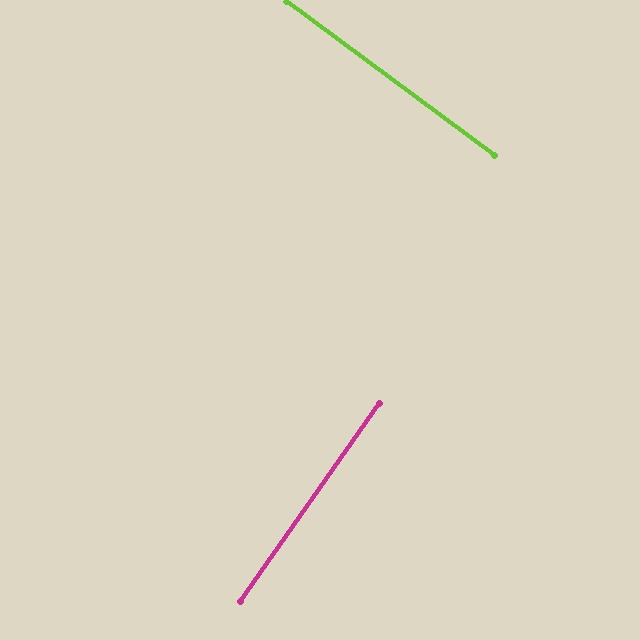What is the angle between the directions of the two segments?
Approximately 89 degrees.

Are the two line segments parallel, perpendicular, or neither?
Perpendicular — they meet at approximately 89°.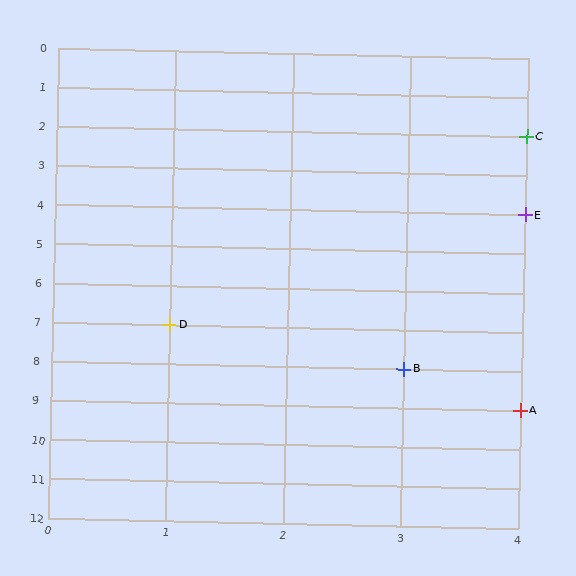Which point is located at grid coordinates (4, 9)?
Point A is at (4, 9).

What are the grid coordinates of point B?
Point B is at grid coordinates (3, 8).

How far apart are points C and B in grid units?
Points C and B are 1 column and 6 rows apart (about 6.1 grid units diagonally).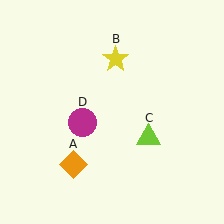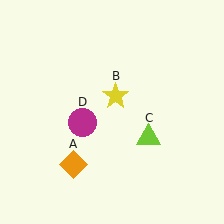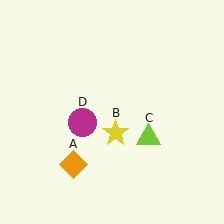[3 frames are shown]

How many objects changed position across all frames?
1 object changed position: yellow star (object B).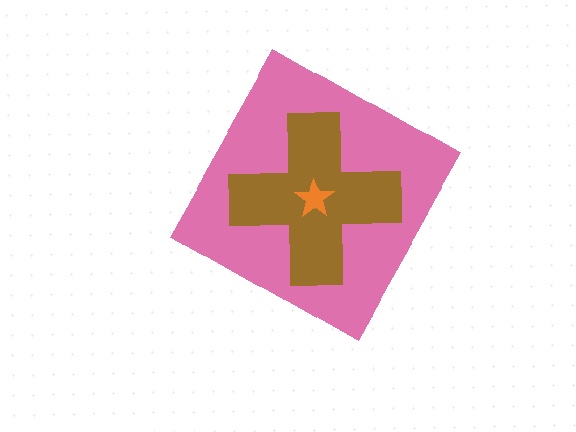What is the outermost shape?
The pink diamond.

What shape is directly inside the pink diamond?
The brown cross.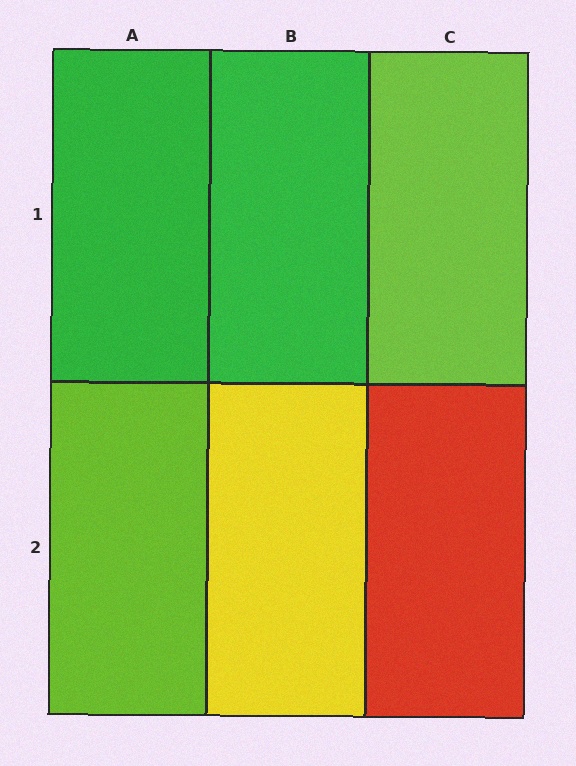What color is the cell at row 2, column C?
Red.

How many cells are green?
2 cells are green.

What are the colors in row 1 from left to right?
Green, green, lime.